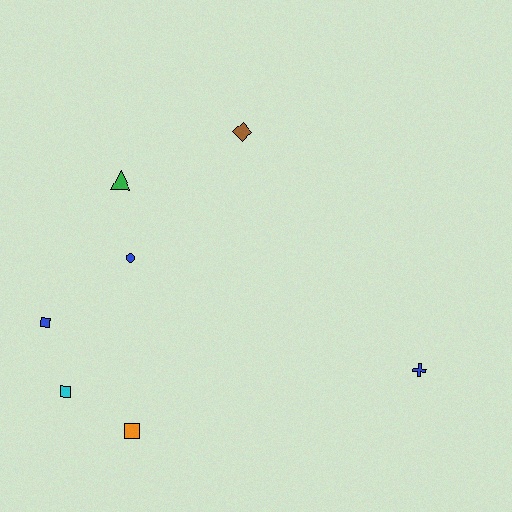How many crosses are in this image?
There is 1 cross.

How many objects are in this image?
There are 7 objects.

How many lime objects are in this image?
There are no lime objects.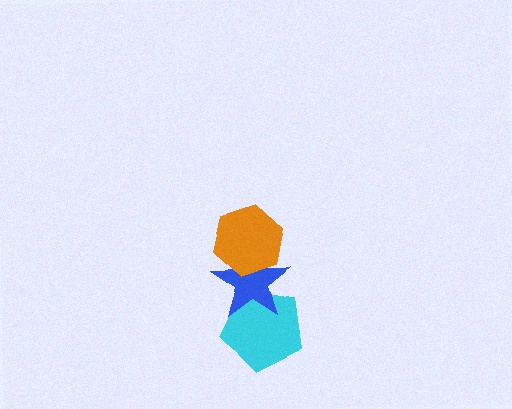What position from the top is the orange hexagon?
The orange hexagon is 1st from the top.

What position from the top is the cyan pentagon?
The cyan pentagon is 3rd from the top.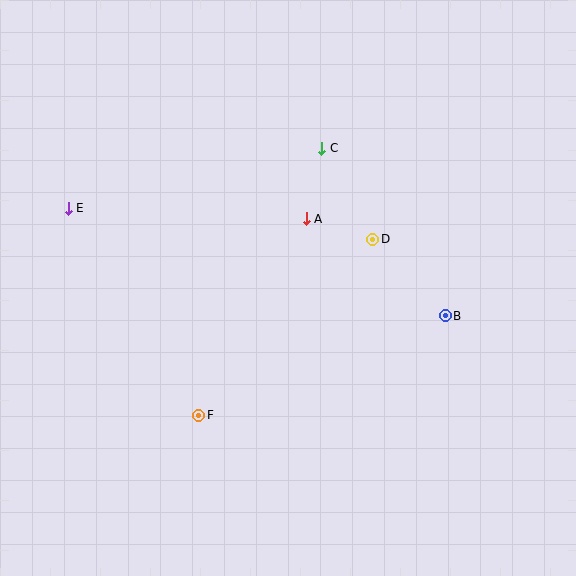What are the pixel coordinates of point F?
Point F is at (199, 415).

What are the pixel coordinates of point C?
Point C is at (322, 148).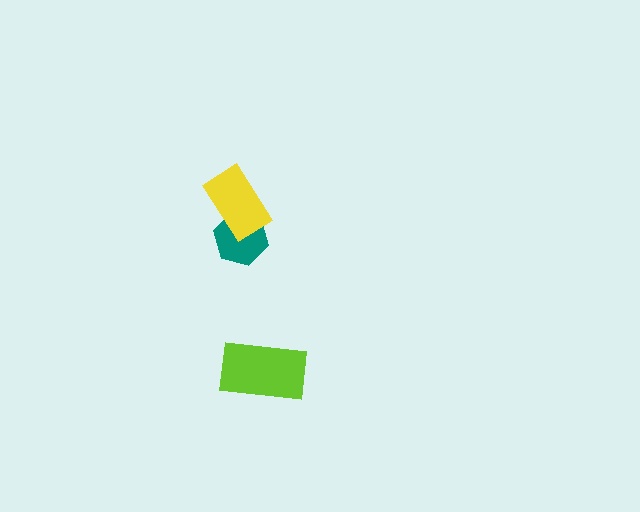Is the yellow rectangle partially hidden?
No, no other shape covers it.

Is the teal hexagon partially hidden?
Yes, it is partially covered by another shape.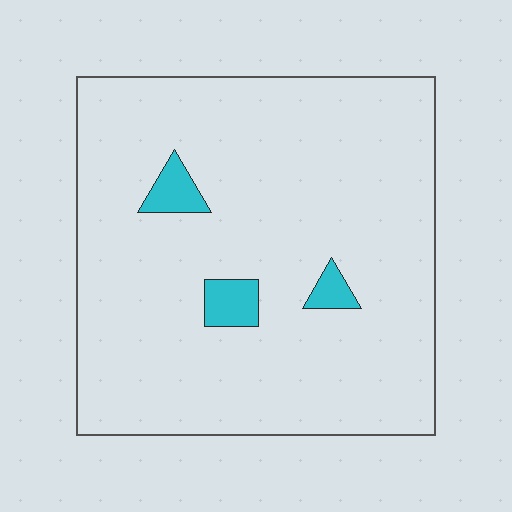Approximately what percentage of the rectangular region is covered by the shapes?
Approximately 5%.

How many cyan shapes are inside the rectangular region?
3.